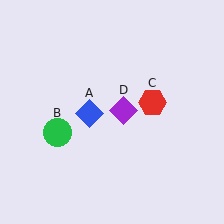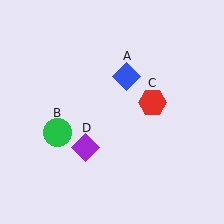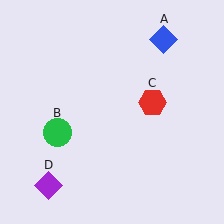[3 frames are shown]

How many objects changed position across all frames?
2 objects changed position: blue diamond (object A), purple diamond (object D).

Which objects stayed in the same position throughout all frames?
Green circle (object B) and red hexagon (object C) remained stationary.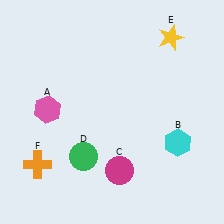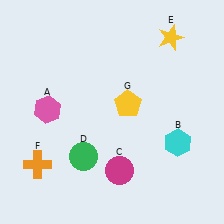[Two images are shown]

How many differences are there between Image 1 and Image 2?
There is 1 difference between the two images.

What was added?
A yellow pentagon (G) was added in Image 2.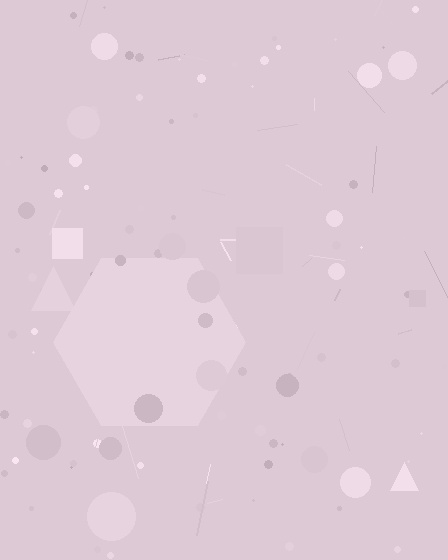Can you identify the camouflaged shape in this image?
The camouflaged shape is a hexagon.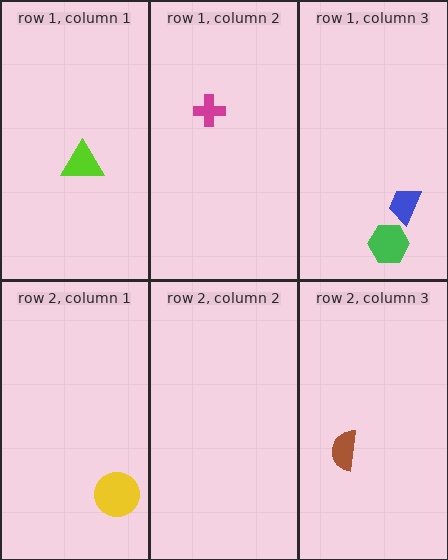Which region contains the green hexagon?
The row 1, column 3 region.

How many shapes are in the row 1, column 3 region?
2.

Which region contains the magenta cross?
The row 1, column 2 region.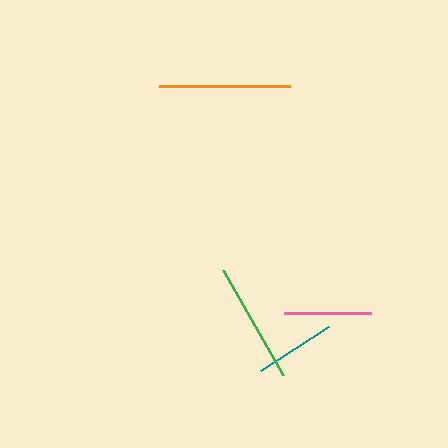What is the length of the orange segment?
The orange segment is approximately 131 pixels long.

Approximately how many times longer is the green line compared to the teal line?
The green line is approximately 1.5 times the length of the teal line.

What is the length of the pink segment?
The pink segment is approximately 87 pixels long.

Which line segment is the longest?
The orange line is the longest at approximately 131 pixels.